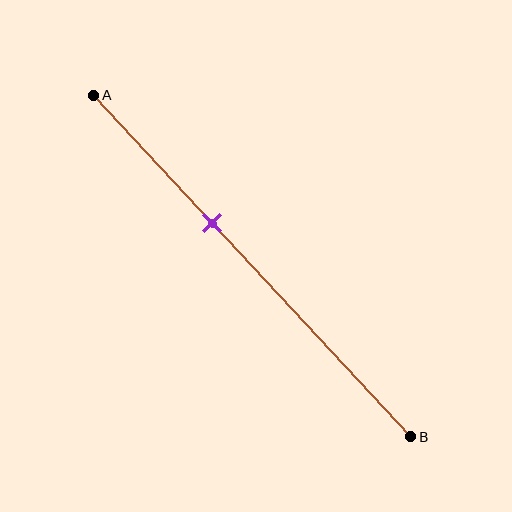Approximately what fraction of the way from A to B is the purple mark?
The purple mark is approximately 40% of the way from A to B.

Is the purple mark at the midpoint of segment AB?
No, the mark is at about 40% from A, not at the 50% midpoint.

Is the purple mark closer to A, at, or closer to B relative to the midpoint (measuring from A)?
The purple mark is closer to point A than the midpoint of segment AB.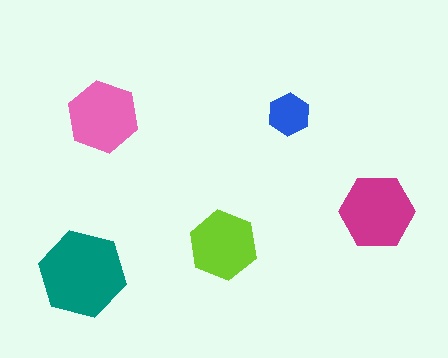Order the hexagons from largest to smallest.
the teal one, the magenta one, the pink one, the lime one, the blue one.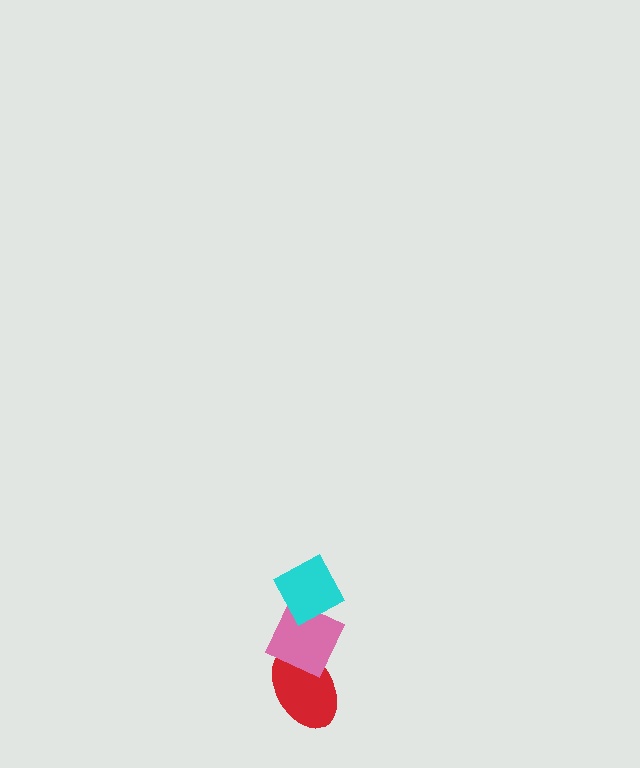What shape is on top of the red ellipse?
The pink diamond is on top of the red ellipse.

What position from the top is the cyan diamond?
The cyan diamond is 1st from the top.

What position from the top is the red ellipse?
The red ellipse is 3rd from the top.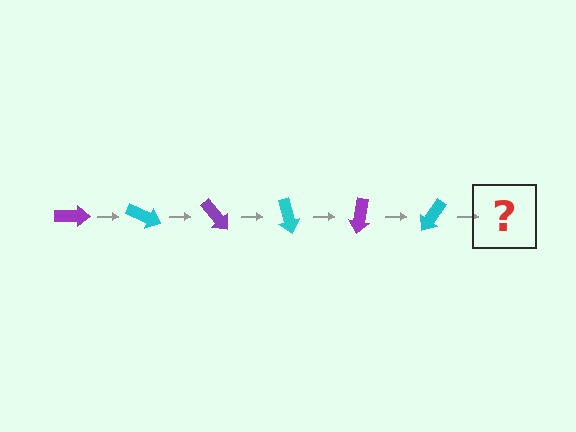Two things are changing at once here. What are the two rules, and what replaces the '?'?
The two rules are that it rotates 25 degrees each step and the color cycles through purple and cyan. The '?' should be a purple arrow, rotated 150 degrees from the start.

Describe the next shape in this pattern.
It should be a purple arrow, rotated 150 degrees from the start.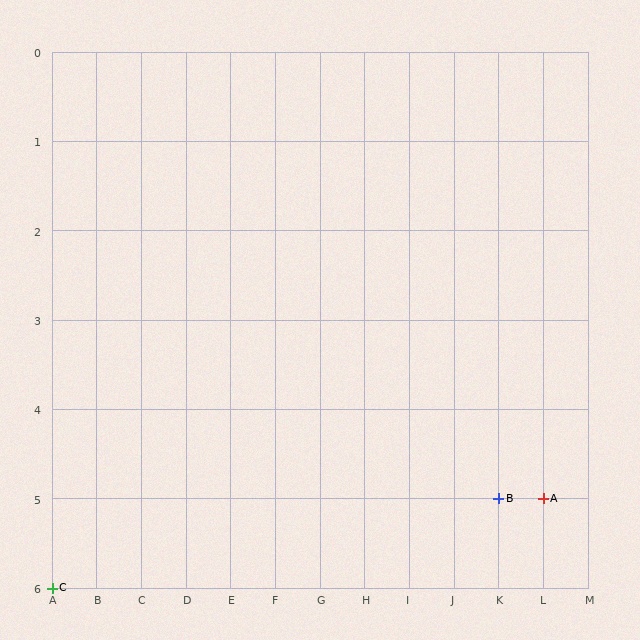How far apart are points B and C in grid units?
Points B and C are 10 columns and 1 row apart (about 10.0 grid units diagonally).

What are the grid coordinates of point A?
Point A is at grid coordinates (L, 5).